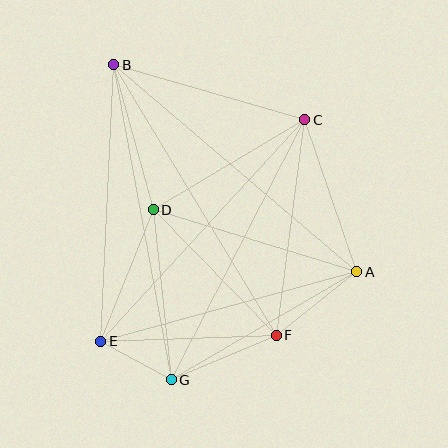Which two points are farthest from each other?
Points B and G are farthest from each other.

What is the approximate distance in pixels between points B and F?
The distance between B and F is approximately 315 pixels.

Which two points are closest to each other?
Points E and G are closest to each other.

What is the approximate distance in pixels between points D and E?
The distance between D and E is approximately 142 pixels.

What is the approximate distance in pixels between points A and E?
The distance between A and E is approximately 265 pixels.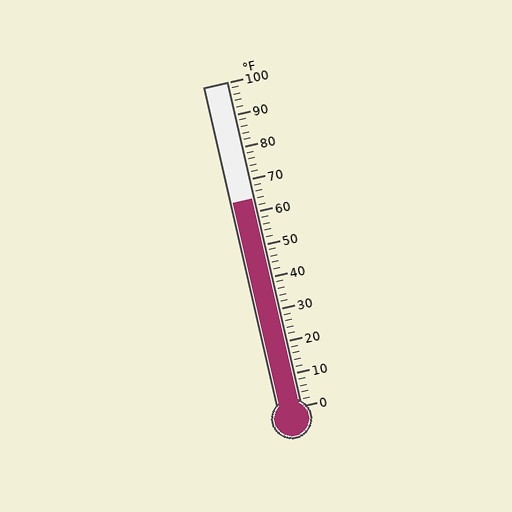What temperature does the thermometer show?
The thermometer shows approximately 64°F.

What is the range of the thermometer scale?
The thermometer scale ranges from 0°F to 100°F.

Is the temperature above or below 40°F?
The temperature is above 40°F.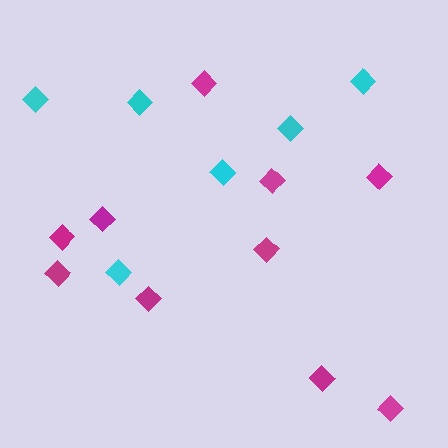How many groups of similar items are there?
There are 2 groups: one group of cyan diamonds (6) and one group of magenta diamonds (10).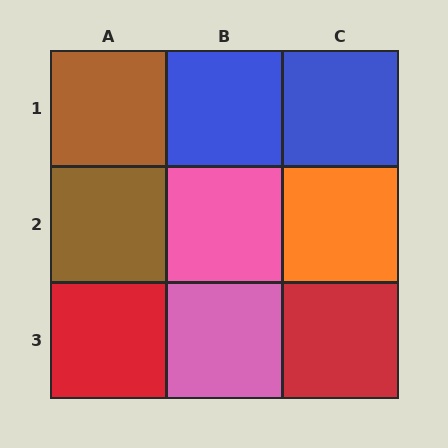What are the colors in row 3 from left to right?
Red, pink, red.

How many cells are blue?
2 cells are blue.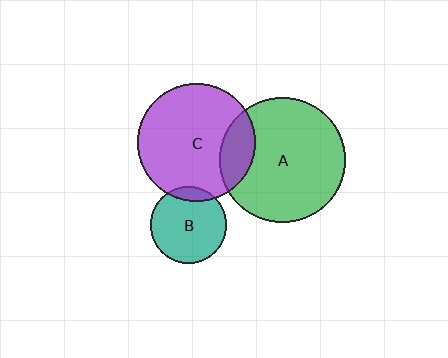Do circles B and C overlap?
Yes.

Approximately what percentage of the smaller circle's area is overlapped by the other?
Approximately 10%.